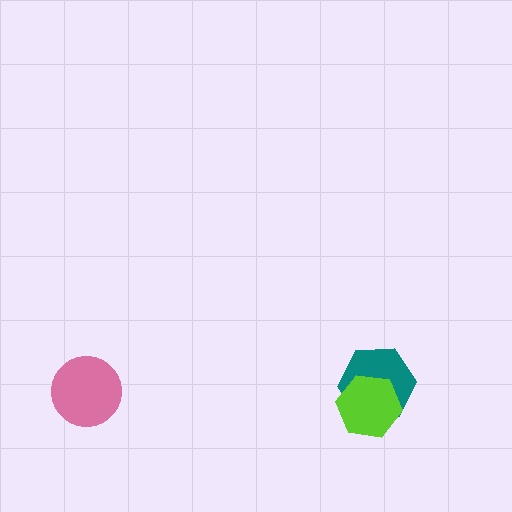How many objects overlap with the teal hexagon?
1 object overlaps with the teal hexagon.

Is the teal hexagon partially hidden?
Yes, it is partially covered by another shape.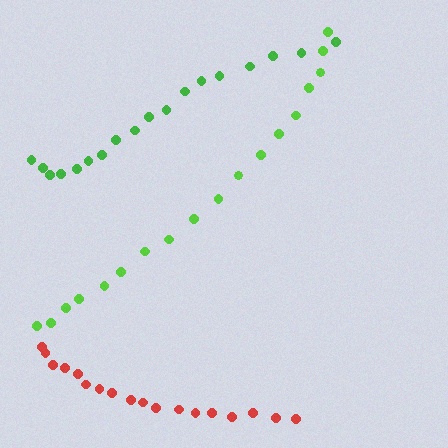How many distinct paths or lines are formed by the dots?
There are 3 distinct paths.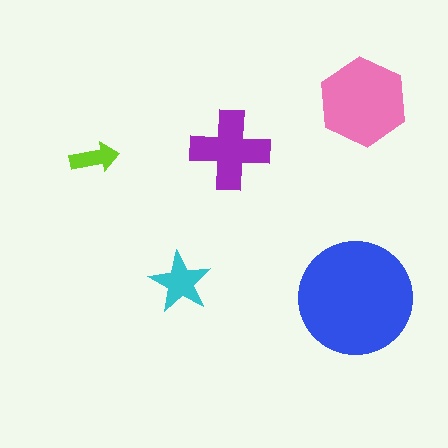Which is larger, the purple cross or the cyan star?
The purple cross.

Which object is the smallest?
The lime arrow.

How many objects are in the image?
There are 5 objects in the image.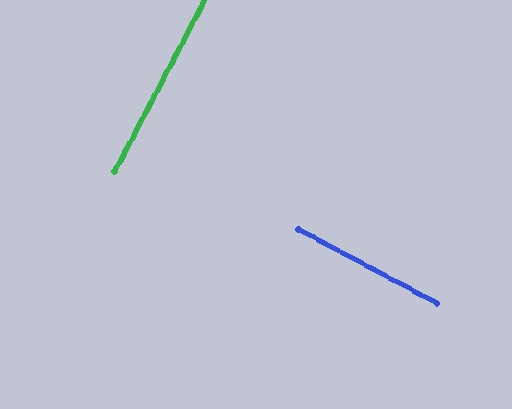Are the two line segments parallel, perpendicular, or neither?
Perpendicular — they meet at approximately 89°.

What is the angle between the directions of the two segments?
Approximately 89 degrees.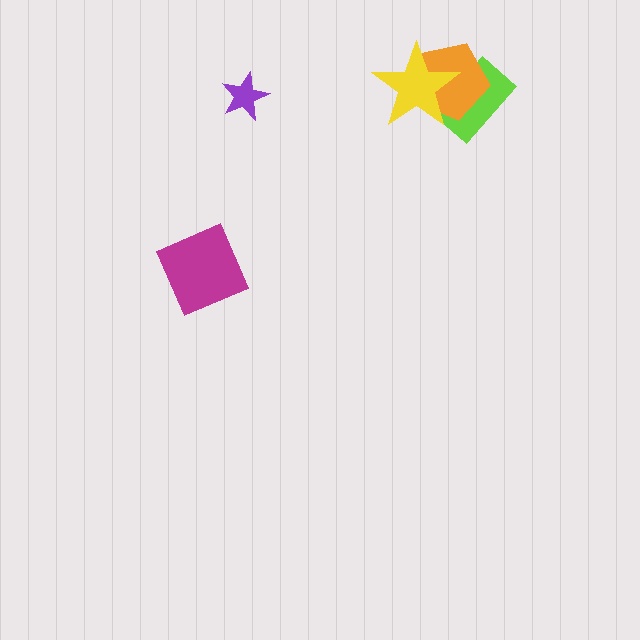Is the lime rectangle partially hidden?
Yes, it is partially covered by another shape.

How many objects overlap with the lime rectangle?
2 objects overlap with the lime rectangle.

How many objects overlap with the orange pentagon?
2 objects overlap with the orange pentagon.